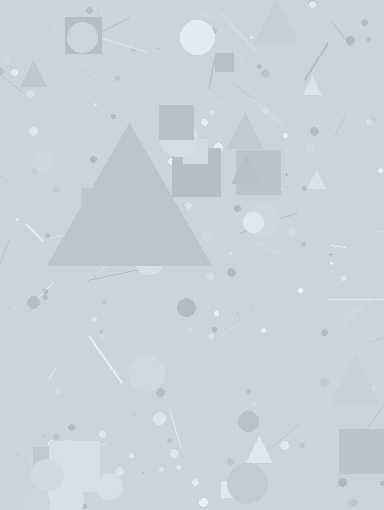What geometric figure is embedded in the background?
A triangle is embedded in the background.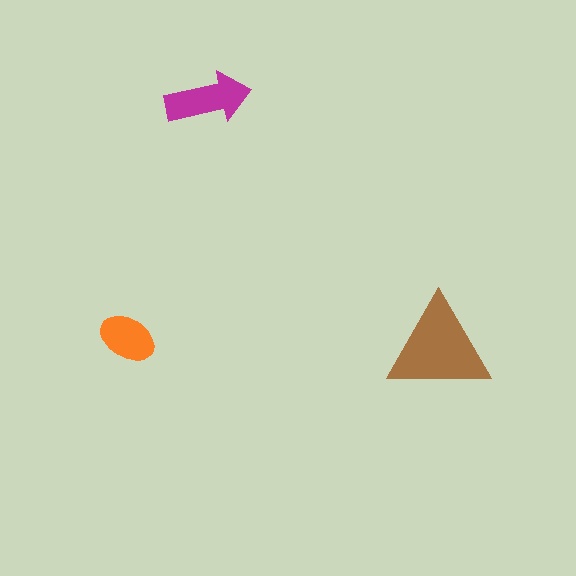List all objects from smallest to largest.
The orange ellipse, the magenta arrow, the brown triangle.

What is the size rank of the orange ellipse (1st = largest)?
3rd.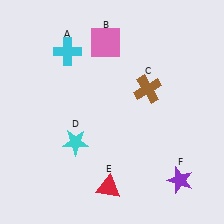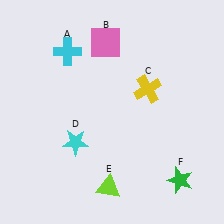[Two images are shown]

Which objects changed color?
C changed from brown to yellow. E changed from red to lime. F changed from purple to green.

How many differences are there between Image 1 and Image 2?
There are 3 differences between the two images.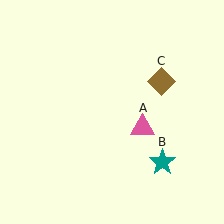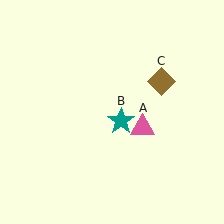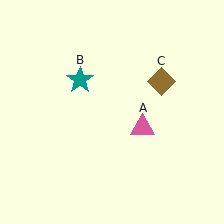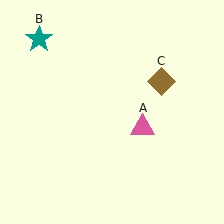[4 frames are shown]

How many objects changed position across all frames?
1 object changed position: teal star (object B).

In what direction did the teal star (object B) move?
The teal star (object B) moved up and to the left.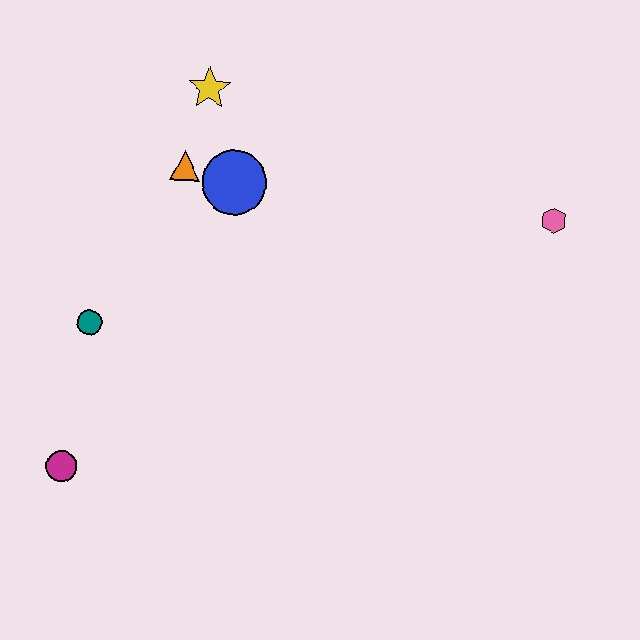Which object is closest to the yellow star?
The orange triangle is closest to the yellow star.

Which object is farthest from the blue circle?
The magenta circle is farthest from the blue circle.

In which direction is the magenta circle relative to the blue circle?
The magenta circle is below the blue circle.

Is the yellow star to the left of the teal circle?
No